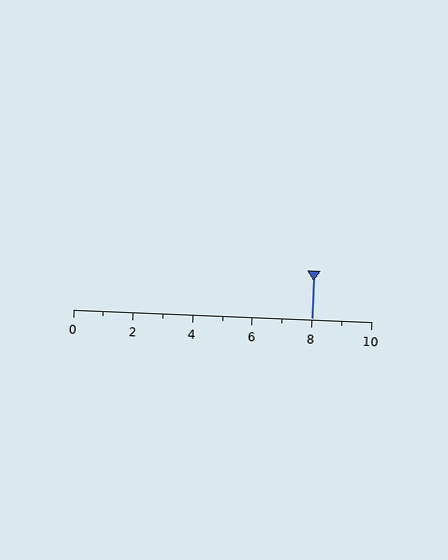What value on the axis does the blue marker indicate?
The marker indicates approximately 8.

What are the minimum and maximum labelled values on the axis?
The axis runs from 0 to 10.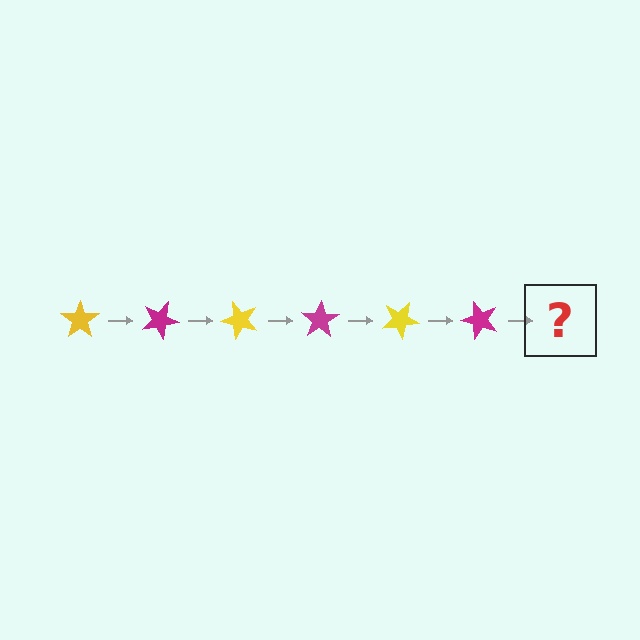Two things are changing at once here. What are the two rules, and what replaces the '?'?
The two rules are that it rotates 25 degrees each step and the color cycles through yellow and magenta. The '?' should be a yellow star, rotated 150 degrees from the start.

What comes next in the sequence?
The next element should be a yellow star, rotated 150 degrees from the start.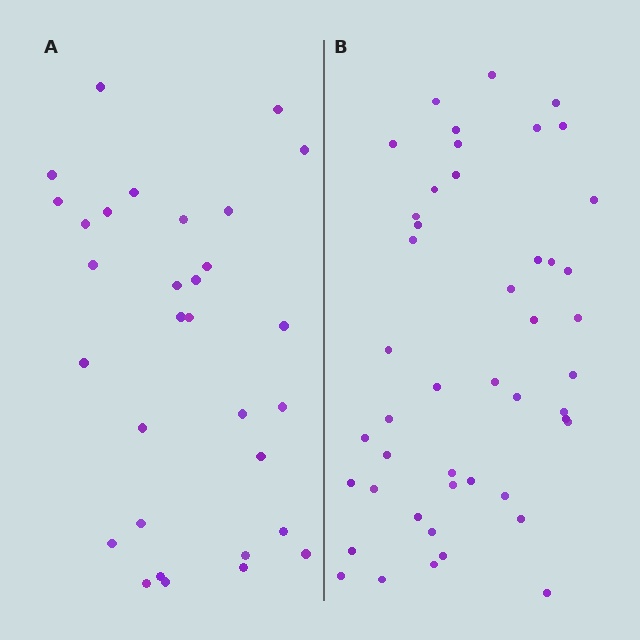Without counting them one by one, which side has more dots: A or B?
Region B (the right region) has more dots.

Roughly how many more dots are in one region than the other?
Region B has approximately 15 more dots than region A.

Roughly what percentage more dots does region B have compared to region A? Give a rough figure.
About 50% more.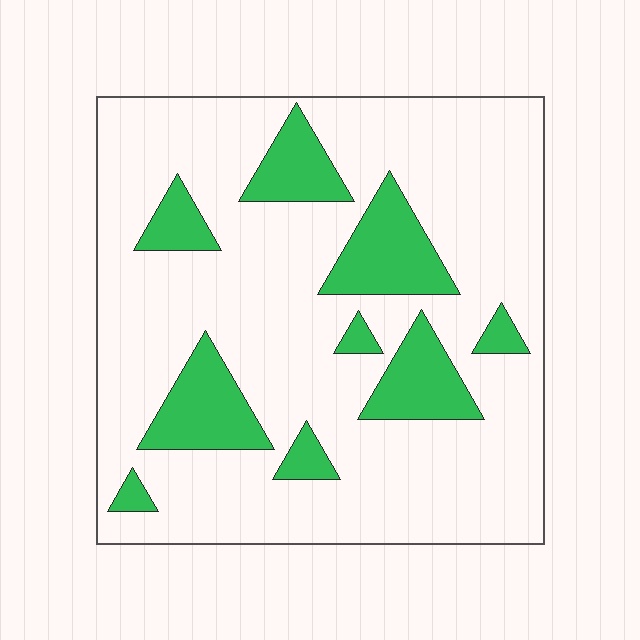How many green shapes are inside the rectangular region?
9.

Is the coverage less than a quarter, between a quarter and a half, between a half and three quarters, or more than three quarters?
Less than a quarter.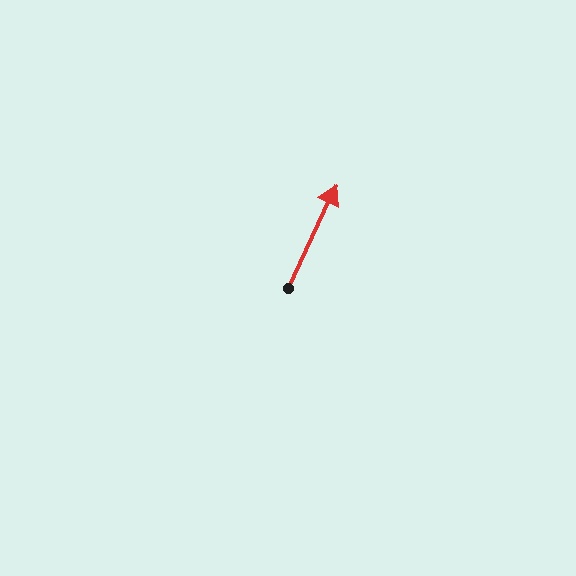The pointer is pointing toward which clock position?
Roughly 1 o'clock.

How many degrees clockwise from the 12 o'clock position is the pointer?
Approximately 25 degrees.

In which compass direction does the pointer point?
Northeast.